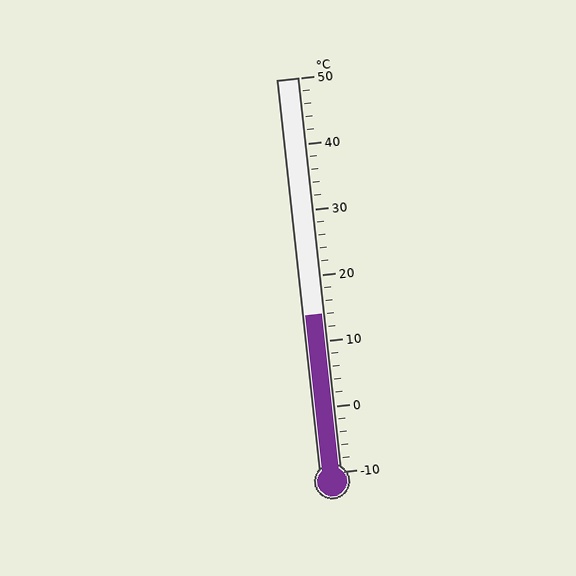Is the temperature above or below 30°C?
The temperature is below 30°C.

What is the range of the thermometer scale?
The thermometer scale ranges from -10°C to 50°C.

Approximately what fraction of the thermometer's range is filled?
The thermometer is filled to approximately 40% of its range.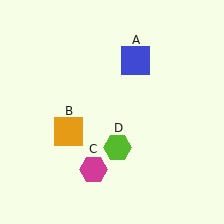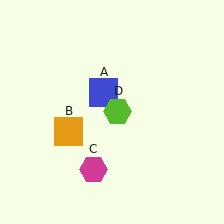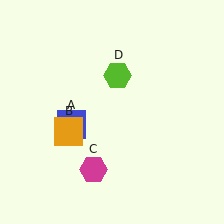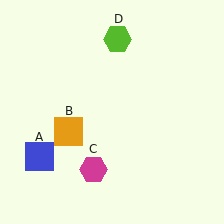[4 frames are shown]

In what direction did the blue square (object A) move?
The blue square (object A) moved down and to the left.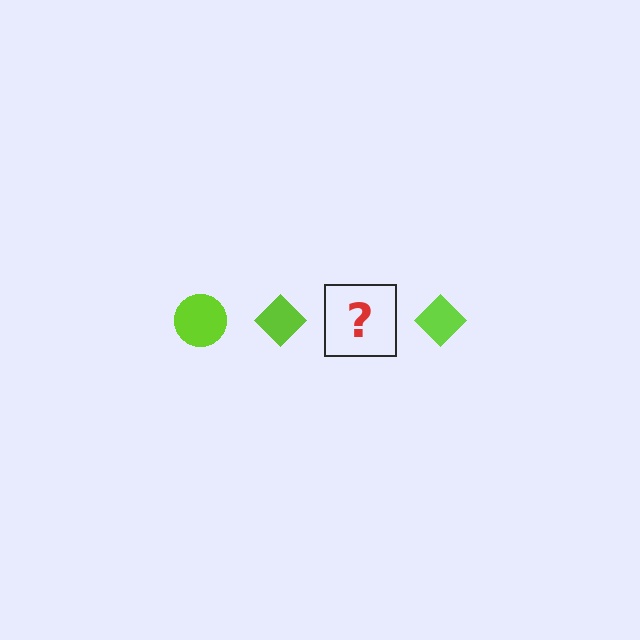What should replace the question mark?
The question mark should be replaced with a lime circle.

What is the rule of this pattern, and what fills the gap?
The rule is that the pattern cycles through circle, diamond shapes in lime. The gap should be filled with a lime circle.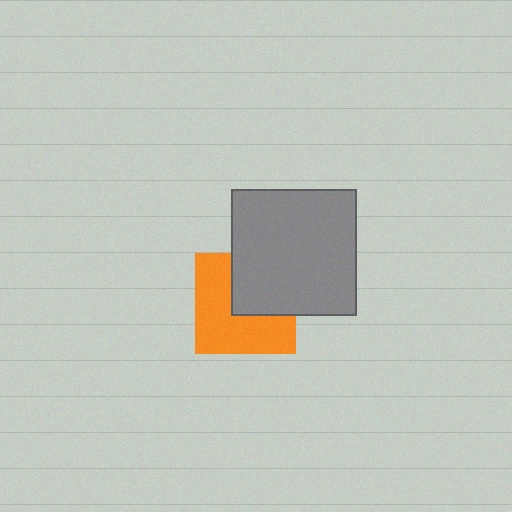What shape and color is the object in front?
The object in front is a gray square.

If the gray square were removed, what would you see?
You would see the complete orange square.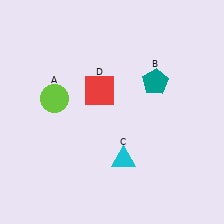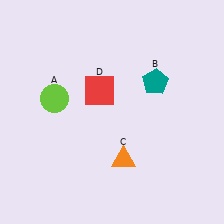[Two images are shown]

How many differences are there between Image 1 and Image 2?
There is 1 difference between the two images.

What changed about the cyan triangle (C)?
In Image 1, C is cyan. In Image 2, it changed to orange.